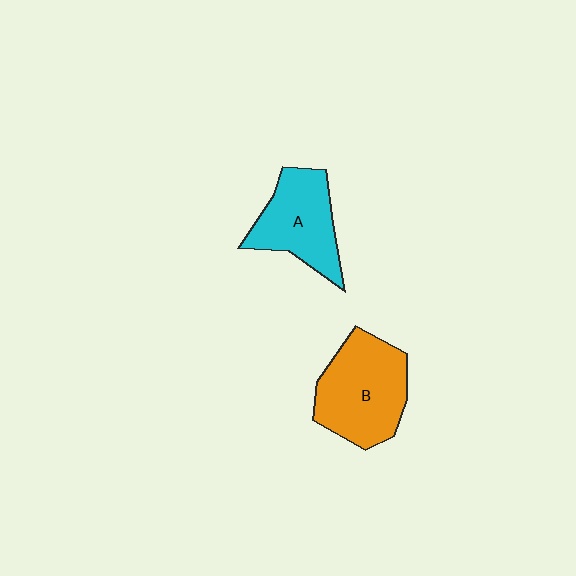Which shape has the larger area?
Shape B (orange).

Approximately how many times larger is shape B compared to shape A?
Approximately 1.2 times.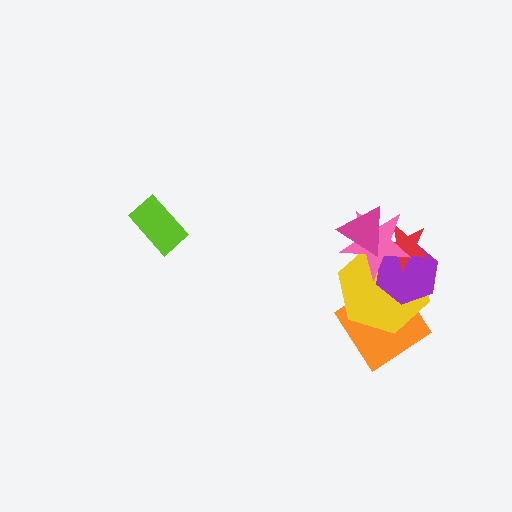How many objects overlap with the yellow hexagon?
5 objects overlap with the yellow hexagon.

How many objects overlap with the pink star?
4 objects overlap with the pink star.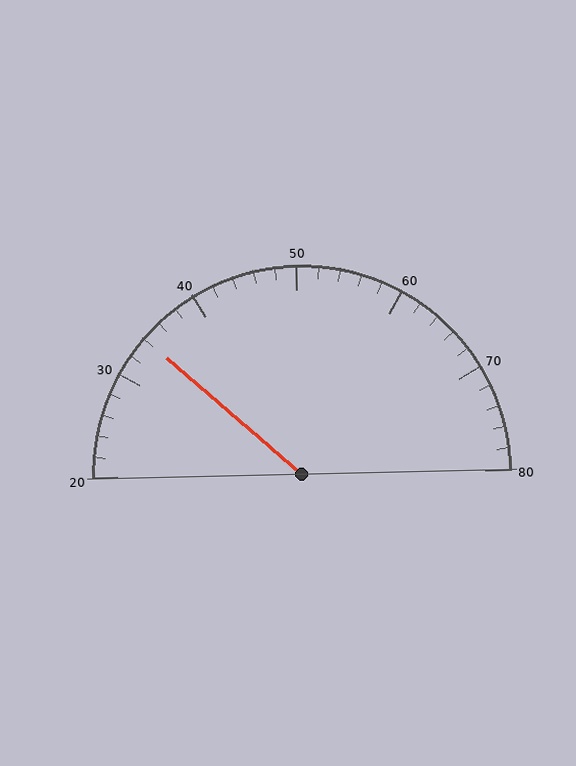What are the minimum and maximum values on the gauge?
The gauge ranges from 20 to 80.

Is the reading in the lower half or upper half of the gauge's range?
The reading is in the lower half of the range (20 to 80).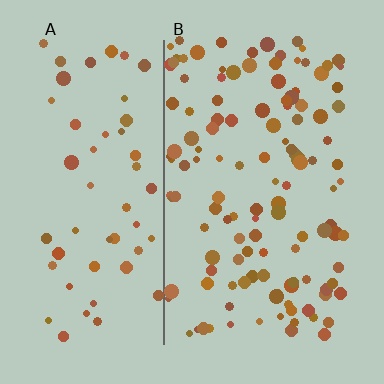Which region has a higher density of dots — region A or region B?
B (the right).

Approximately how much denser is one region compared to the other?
Approximately 2.2× — region B over region A.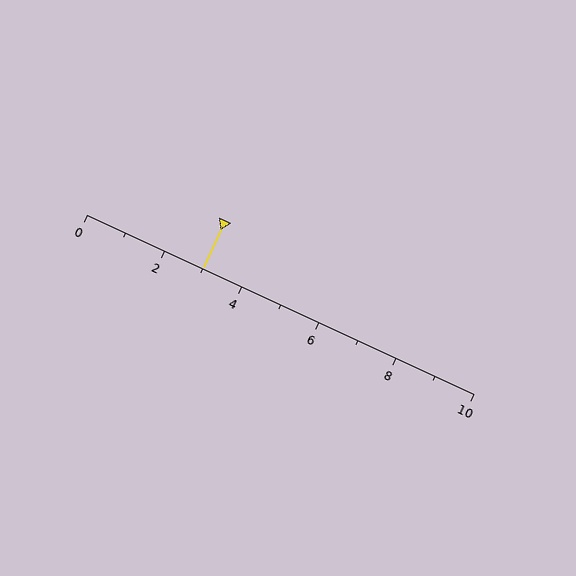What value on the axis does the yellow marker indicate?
The marker indicates approximately 3.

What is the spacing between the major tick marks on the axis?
The major ticks are spaced 2 apart.